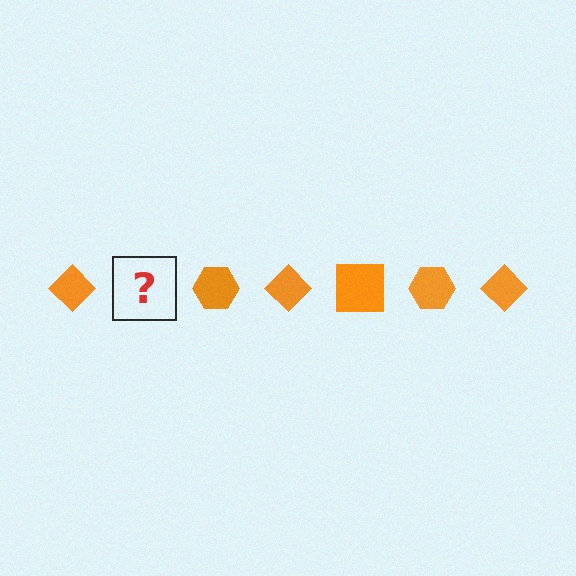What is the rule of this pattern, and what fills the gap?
The rule is that the pattern cycles through diamond, square, hexagon shapes in orange. The gap should be filled with an orange square.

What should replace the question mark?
The question mark should be replaced with an orange square.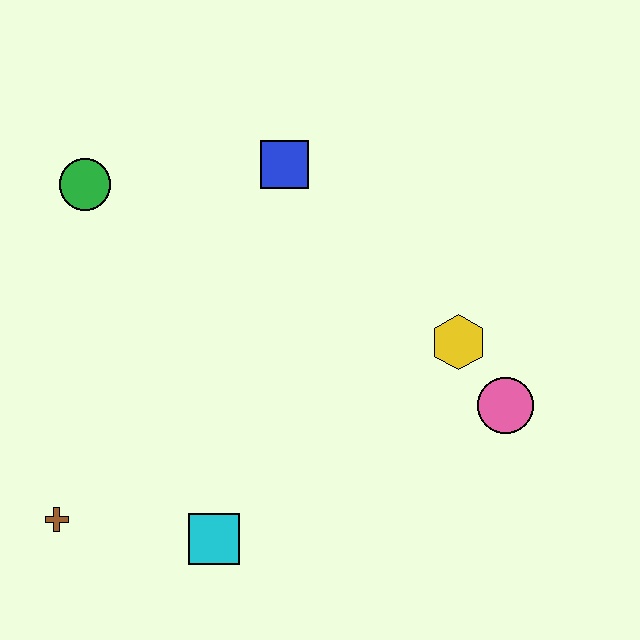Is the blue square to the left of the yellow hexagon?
Yes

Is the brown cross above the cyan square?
Yes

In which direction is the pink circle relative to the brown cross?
The pink circle is to the right of the brown cross.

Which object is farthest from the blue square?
The brown cross is farthest from the blue square.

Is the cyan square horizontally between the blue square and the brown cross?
Yes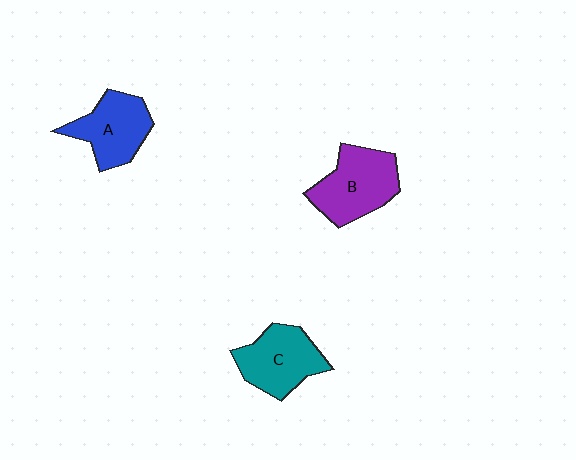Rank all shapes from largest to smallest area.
From largest to smallest: B (purple), C (teal), A (blue).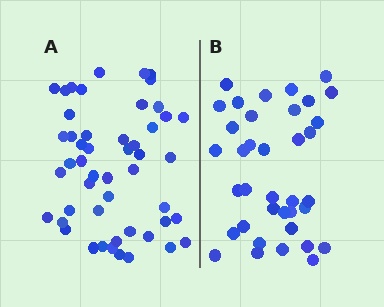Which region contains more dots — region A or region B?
Region A (the left region) has more dots.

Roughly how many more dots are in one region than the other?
Region A has approximately 15 more dots than region B.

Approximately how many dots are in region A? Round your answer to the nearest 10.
About 50 dots.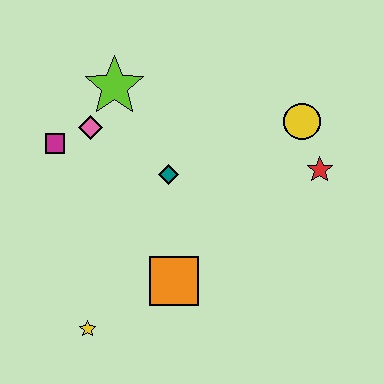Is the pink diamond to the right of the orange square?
No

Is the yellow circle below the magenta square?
No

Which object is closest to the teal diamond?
The pink diamond is closest to the teal diamond.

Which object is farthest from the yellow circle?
The yellow star is farthest from the yellow circle.